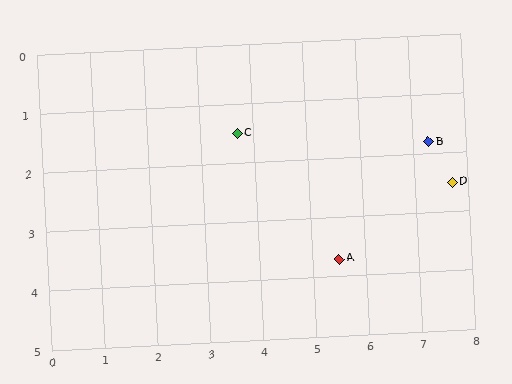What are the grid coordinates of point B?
Point B is at approximately (7.3, 1.8).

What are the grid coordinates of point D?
Point D is at approximately (7.7, 2.5).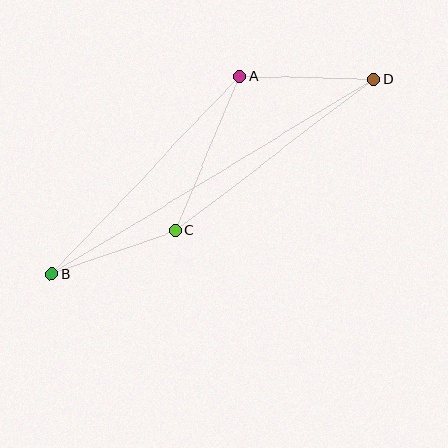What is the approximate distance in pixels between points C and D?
The distance between C and D is approximately 249 pixels.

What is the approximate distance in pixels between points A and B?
The distance between A and B is approximately 272 pixels.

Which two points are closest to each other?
Points B and C are closest to each other.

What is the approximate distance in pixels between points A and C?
The distance between A and C is approximately 167 pixels.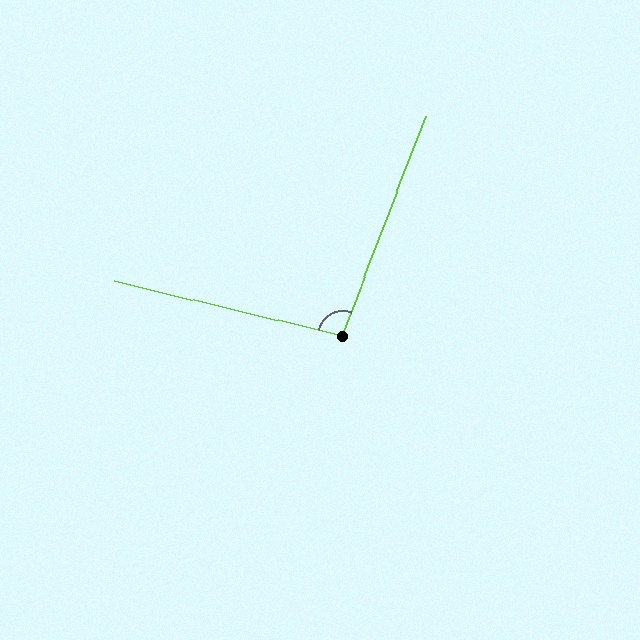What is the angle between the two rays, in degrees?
Approximately 97 degrees.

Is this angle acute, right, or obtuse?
It is obtuse.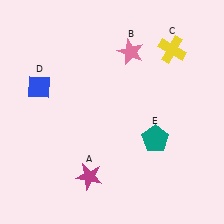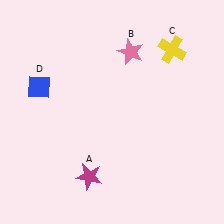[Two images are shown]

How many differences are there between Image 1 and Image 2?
There is 1 difference between the two images.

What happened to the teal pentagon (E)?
The teal pentagon (E) was removed in Image 2. It was in the bottom-right area of Image 1.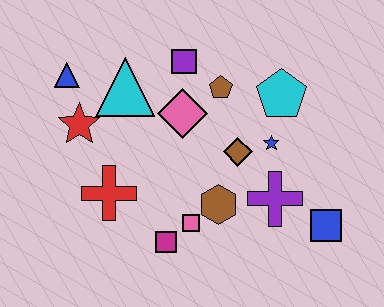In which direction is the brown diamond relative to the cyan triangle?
The brown diamond is to the right of the cyan triangle.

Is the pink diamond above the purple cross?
Yes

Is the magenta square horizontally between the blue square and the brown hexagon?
No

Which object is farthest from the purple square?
The blue square is farthest from the purple square.